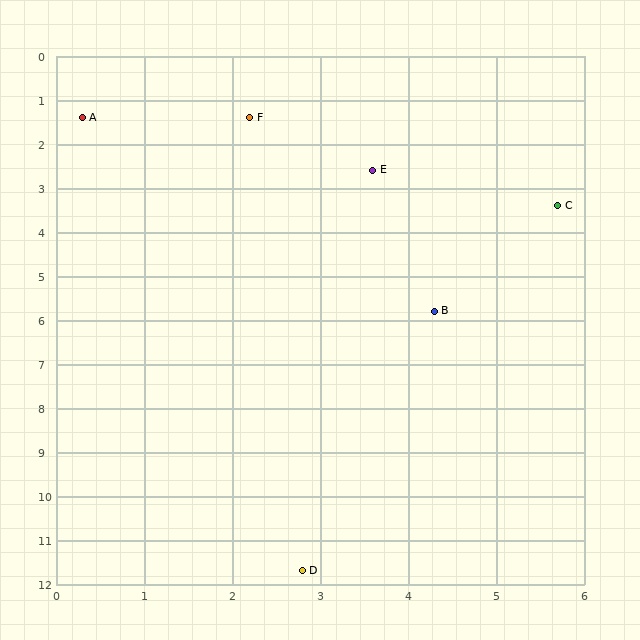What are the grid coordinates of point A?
Point A is at approximately (0.3, 1.4).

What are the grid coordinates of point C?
Point C is at approximately (5.7, 3.4).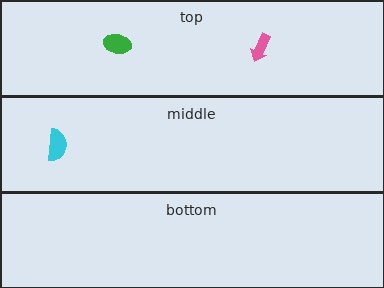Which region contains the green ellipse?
The top region.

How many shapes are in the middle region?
1.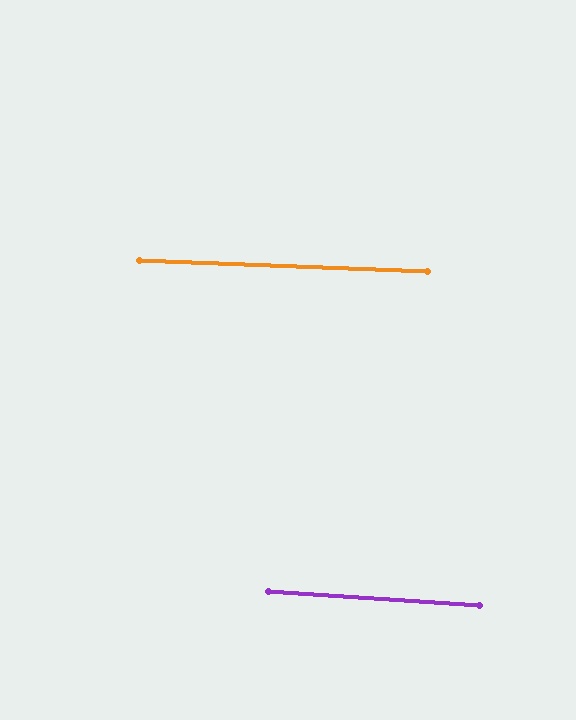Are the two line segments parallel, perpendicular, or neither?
Parallel — their directions differ by only 1.6°.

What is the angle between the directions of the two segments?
Approximately 2 degrees.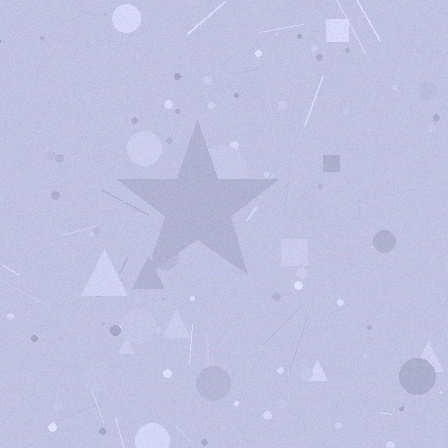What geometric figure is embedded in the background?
A star is embedded in the background.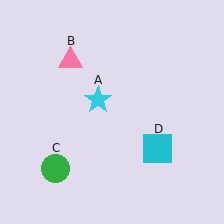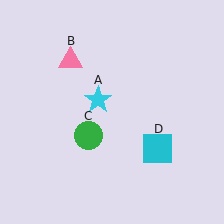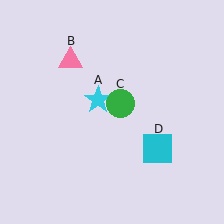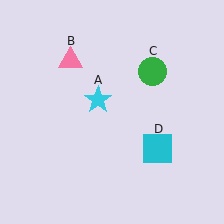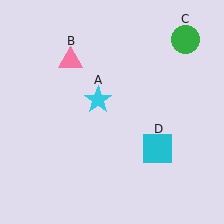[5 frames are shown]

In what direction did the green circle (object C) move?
The green circle (object C) moved up and to the right.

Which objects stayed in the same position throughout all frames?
Cyan star (object A) and pink triangle (object B) and cyan square (object D) remained stationary.